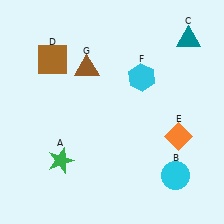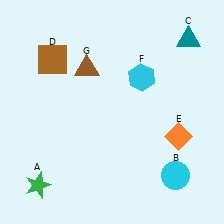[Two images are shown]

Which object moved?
The green star (A) moved down.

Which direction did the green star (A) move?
The green star (A) moved down.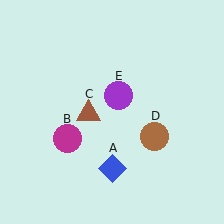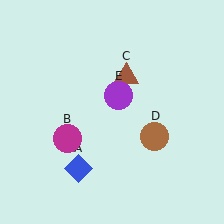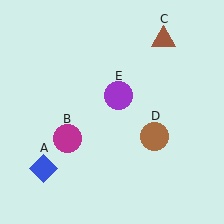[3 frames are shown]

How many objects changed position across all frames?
2 objects changed position: blue diamond (object A), brown triangle (object C).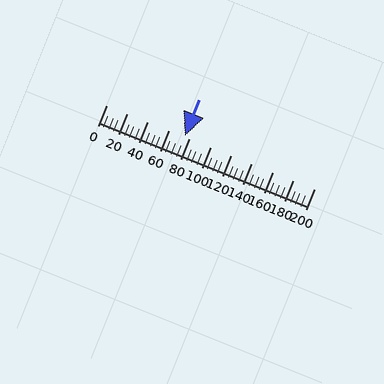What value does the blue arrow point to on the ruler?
The blue arrow points to approximately 75.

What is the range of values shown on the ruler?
The ruler shows values from 0 to 200.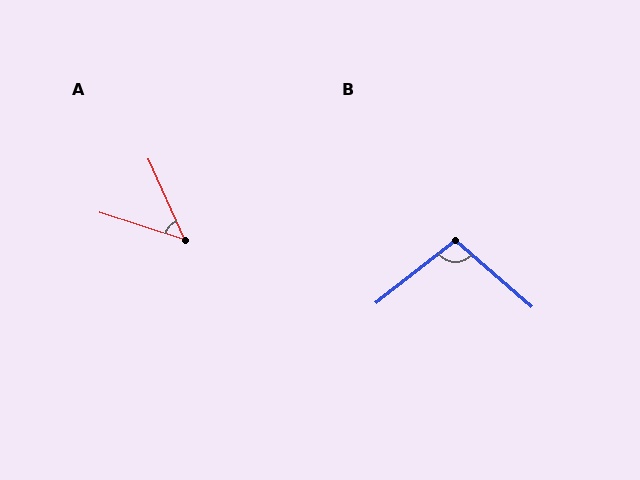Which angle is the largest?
B, at approximately 101 degrees.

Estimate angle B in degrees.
Approximately 101 degrees.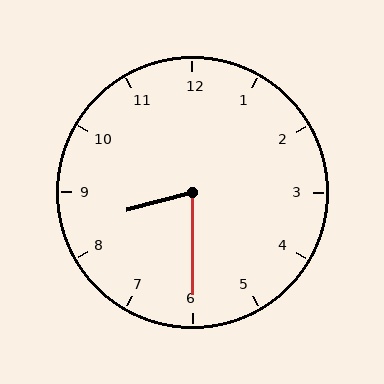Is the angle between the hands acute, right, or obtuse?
It is acute.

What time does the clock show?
8:30.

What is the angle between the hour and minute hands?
Approximately 75 degrees.